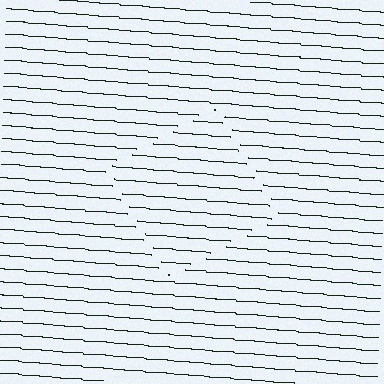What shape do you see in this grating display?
An illusory square. The interior of the shape contains the same grating, shifted by half a period — the contour is defined by the phase discontinuity where line-ends from the inner and outer gratings abut.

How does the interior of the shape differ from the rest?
The interior of the shape contains the same grating, shifted by half a period — the contour is defined by the phase discontinuity where line-ends from the inner and outer gratings abut.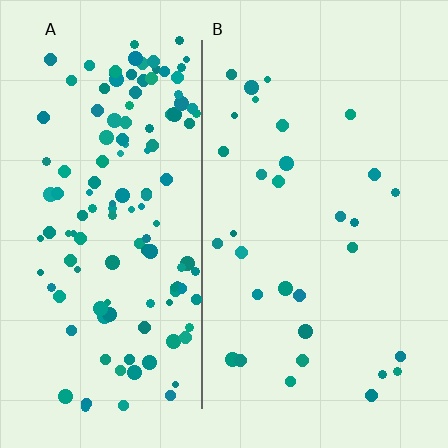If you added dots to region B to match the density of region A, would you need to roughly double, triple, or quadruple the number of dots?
Approximately quadruple.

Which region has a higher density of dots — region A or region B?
A (the left).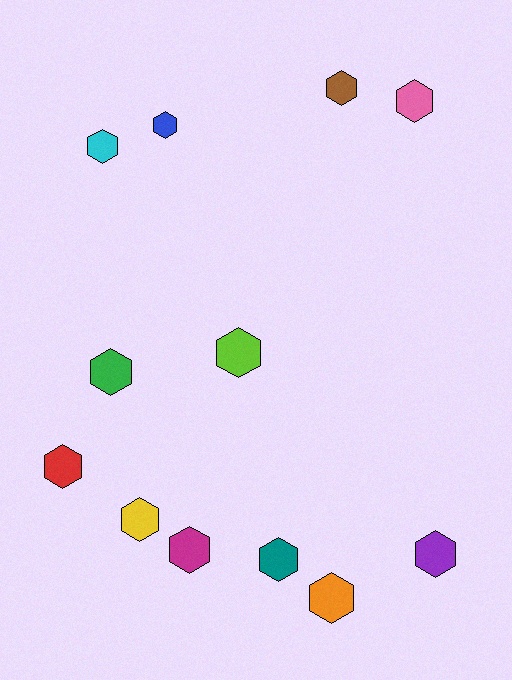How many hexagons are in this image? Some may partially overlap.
There are 12 hexagons.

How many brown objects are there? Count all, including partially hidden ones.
There is 1 brown object.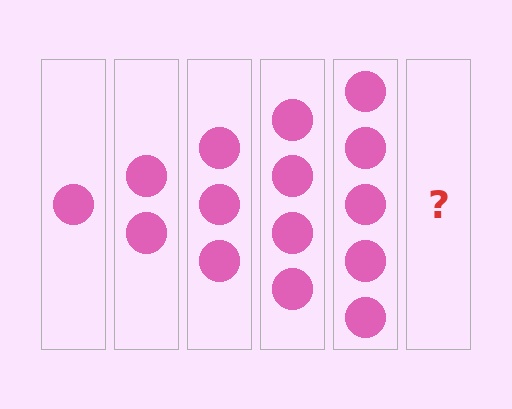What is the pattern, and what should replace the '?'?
The pattern is that each step adds one more circle. The '?' should be 6 circles.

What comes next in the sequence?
The next element should be 6 circles.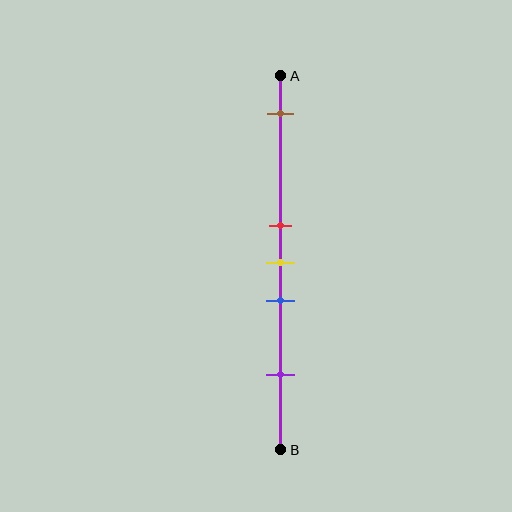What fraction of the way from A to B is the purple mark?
The purple mark is approximately 80% (0.8) of the way from A to B.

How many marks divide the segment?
There are 5 marks dividing the segment.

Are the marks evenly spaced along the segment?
No, the marks are not evenly spaced.